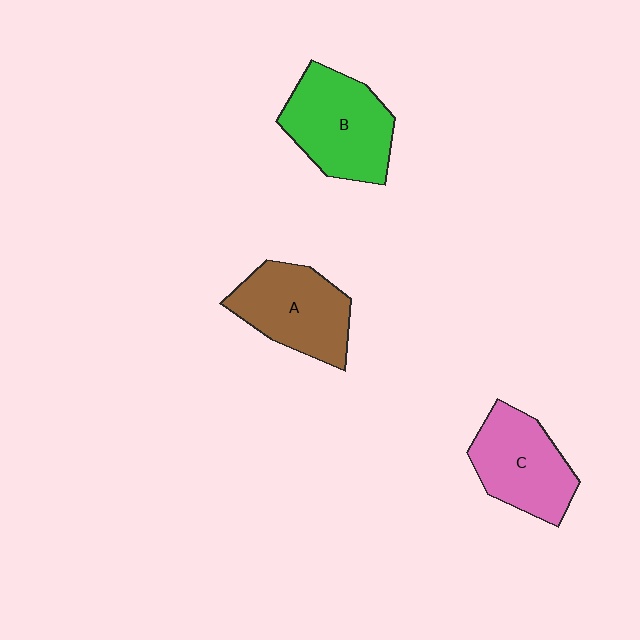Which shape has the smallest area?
Shape C (pink).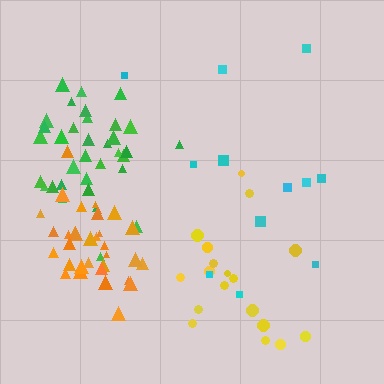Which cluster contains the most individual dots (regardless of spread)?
Green (34).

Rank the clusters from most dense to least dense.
orange, green, yellow, cyan.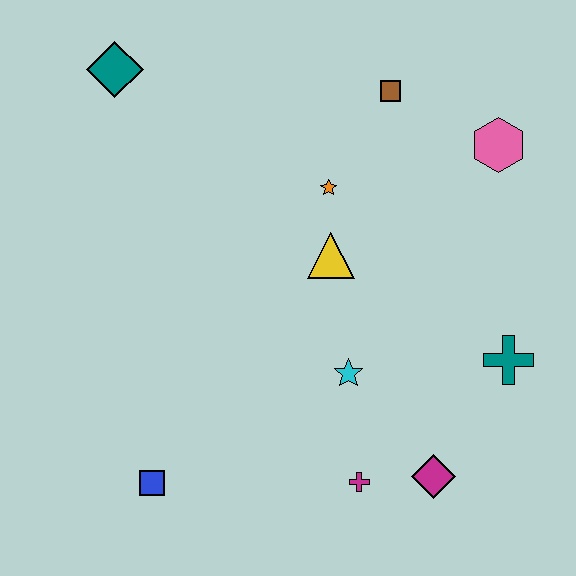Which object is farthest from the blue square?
The pink hexagon is farthest from the blue square.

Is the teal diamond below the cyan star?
No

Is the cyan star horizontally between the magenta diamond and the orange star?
Yes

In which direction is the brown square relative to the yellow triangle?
The brown square is above the yellow triangle.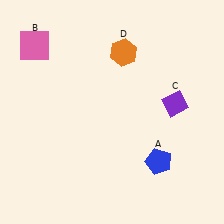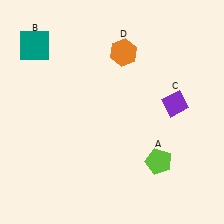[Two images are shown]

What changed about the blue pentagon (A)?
In Image 1, A is blue. In Image 2, it changed to lime.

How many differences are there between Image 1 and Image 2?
There are 2 differences between the two images.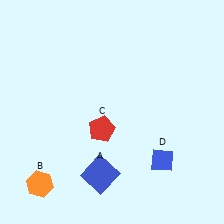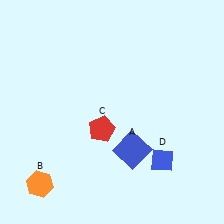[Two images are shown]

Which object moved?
The blue square (A) moved right.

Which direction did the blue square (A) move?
The blue square (A) moved right.